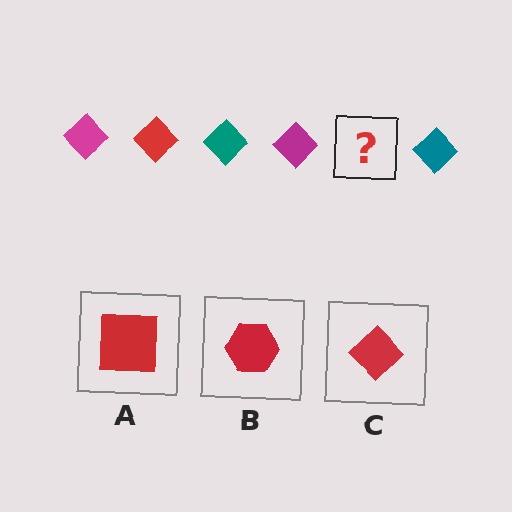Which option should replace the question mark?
Option C.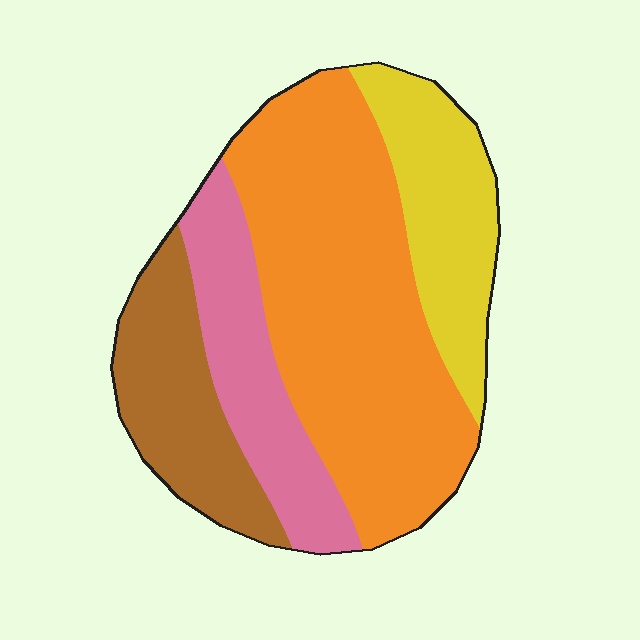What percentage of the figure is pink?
Pink takes up about one sixth (1/6) of the figure.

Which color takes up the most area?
Orange, at roughly 45%.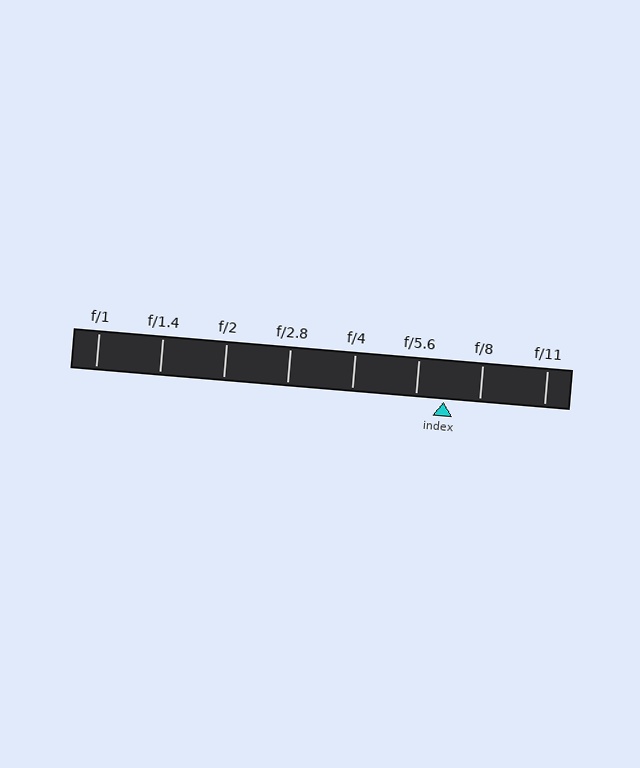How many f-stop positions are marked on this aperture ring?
There are 8 f-stop positions marked.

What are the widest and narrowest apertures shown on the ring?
The widest aperture shown is f/1 and the narrowest is f/11.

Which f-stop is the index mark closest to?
The index mark is closest to f/5.6.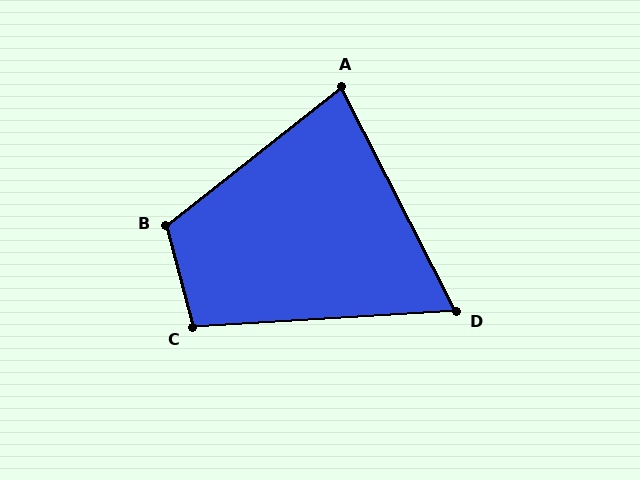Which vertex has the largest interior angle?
B, at approximately 114 degrees.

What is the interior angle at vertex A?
Approximately 79 degrees (acute).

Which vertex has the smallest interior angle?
D, at approximately 66 degrees.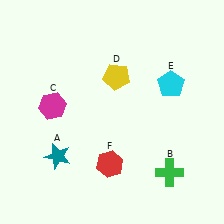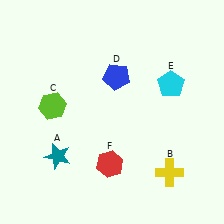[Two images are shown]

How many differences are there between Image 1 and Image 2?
There are 3 differences between the two images.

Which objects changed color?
B changed from green to yellow. C changed from magenta to lime. D changed from yellow to blue.